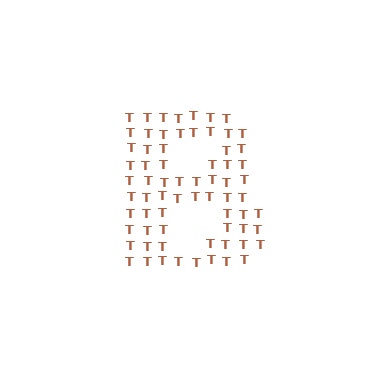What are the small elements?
The small elements are letter T's.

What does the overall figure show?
The overall figure shows the letter B.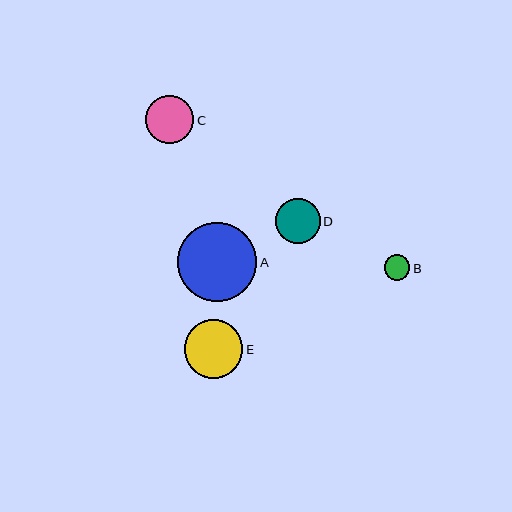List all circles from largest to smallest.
From largest to smallest: A, E, C, D, B.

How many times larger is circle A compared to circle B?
Circle A is approximately 3.1 times the size of circle B.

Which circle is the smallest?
Circle B is the smallest with a size of approximately 25 pixels.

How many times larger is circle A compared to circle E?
Circle A is approximately 1.4 times the size of circle E.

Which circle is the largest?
Circle A is the largest with a size of approximately 79 pixels.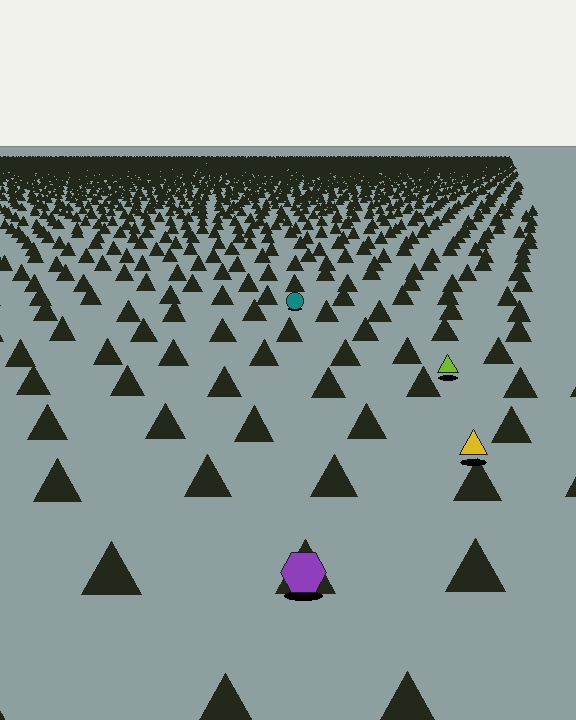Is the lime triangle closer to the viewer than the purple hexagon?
No. The purple hexagon is closer — you can tell from the texture gradient: the ground texture is coarser near it.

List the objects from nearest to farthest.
From nearest to farthest: the purple hexagon, the yellow triangle, the lime triangle, the teal circle.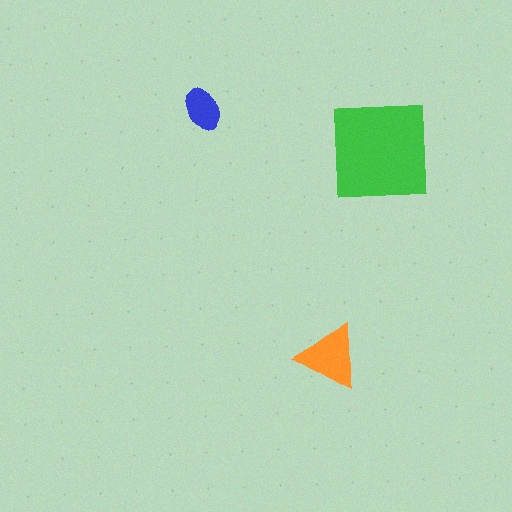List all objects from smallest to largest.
The blue ellipse, the orange triangle, the green square.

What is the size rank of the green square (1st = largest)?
1st.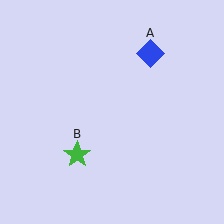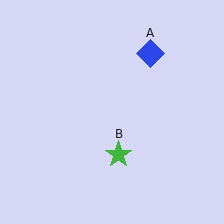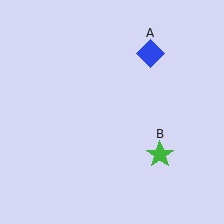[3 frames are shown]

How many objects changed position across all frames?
1 object changed position: green star (object B).